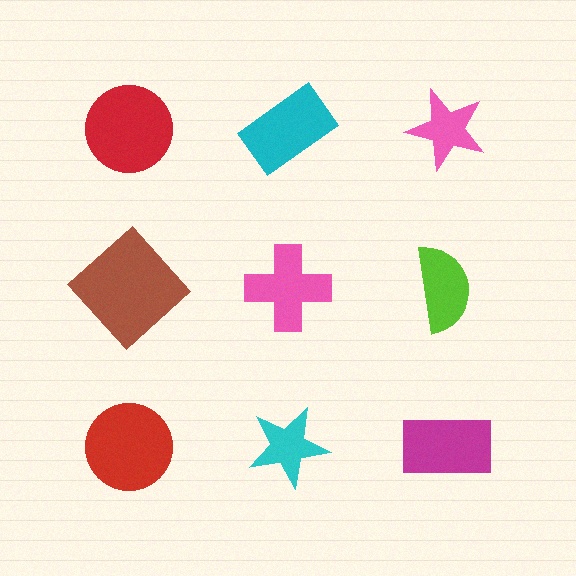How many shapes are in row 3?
3 shapes.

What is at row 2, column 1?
A brown diamond.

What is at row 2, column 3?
A lime semicircle.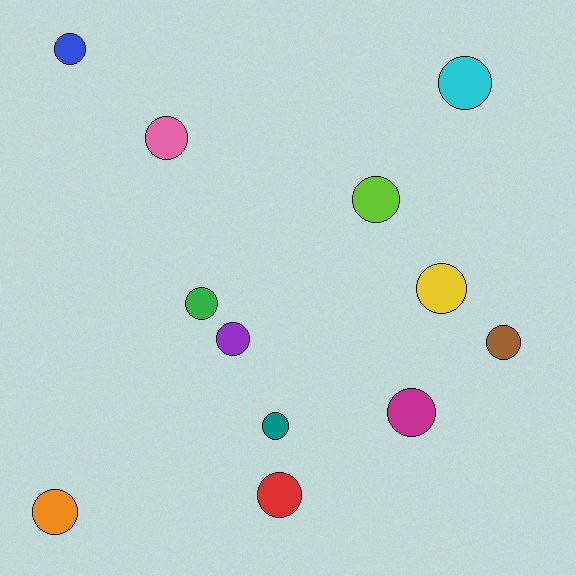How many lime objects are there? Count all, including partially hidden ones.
There is 1 lime object.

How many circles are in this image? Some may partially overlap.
There are 12 circles.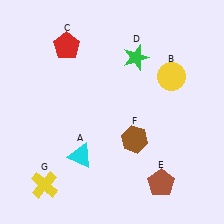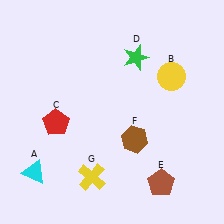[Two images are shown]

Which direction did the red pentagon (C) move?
The red pentagon (C) moved down.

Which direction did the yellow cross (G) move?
The yellow cross (G) moved right.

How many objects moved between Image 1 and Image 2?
3 objects moved between the two images.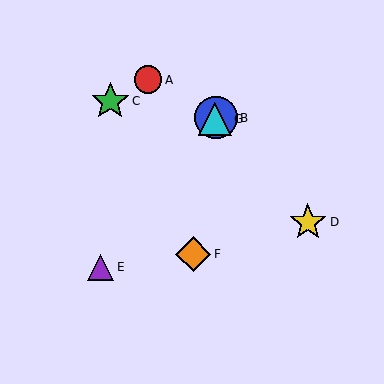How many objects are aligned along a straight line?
3 objects (B, E, G) are aligned along a straight line.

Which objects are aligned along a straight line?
Objects B, E, G are aligned along a straight line.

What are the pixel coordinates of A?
Object A is at (148, 80).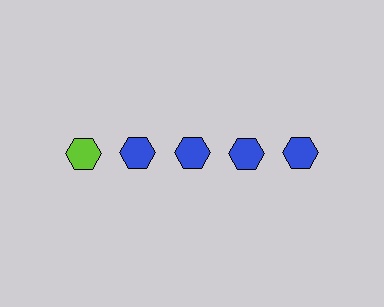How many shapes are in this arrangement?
There are 5 shapes arranged in a grid pattern.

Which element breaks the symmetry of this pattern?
The lime hexagon in the top row, leftmost column breaks the symmetry. All other shapes are blue hexagons.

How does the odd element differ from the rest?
It has a different color: lime instead of blue.